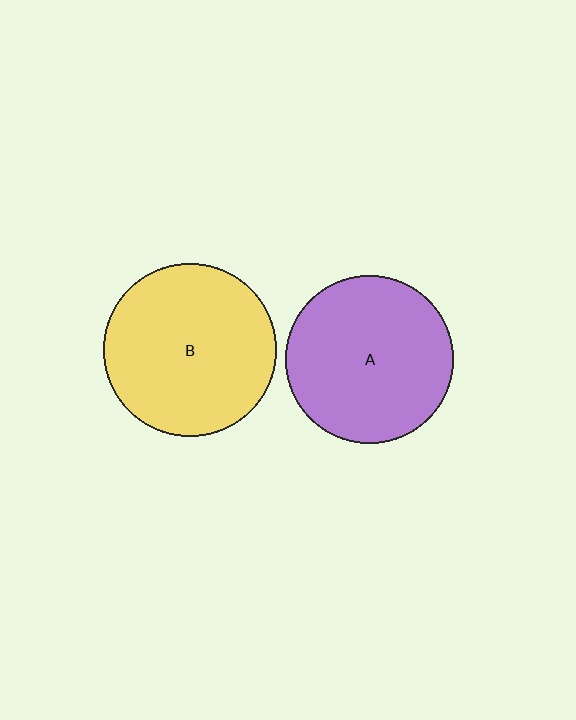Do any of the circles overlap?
No, none of the circles overlap.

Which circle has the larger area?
Circle B (yellow).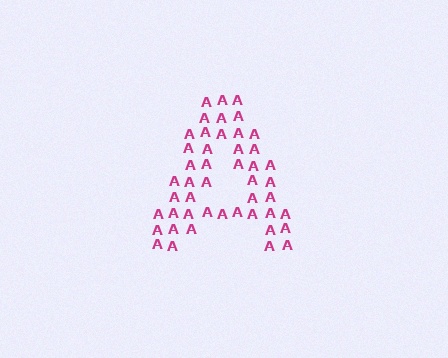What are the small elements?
The small elements are letter A's.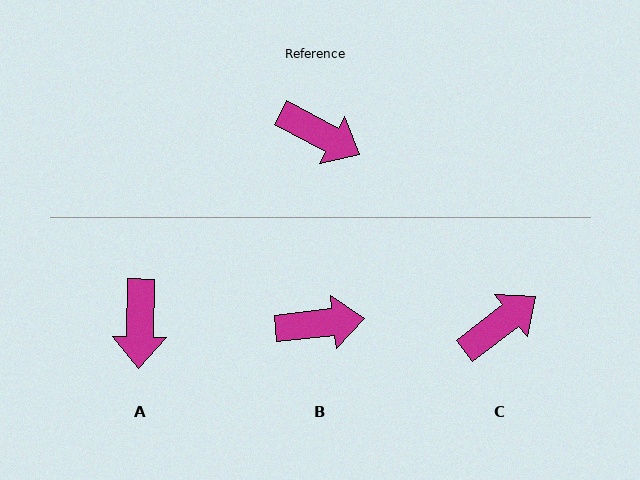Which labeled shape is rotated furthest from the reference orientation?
C, about 66 degrees away.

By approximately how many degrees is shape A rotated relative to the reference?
Approximately 64 degrees clockwise.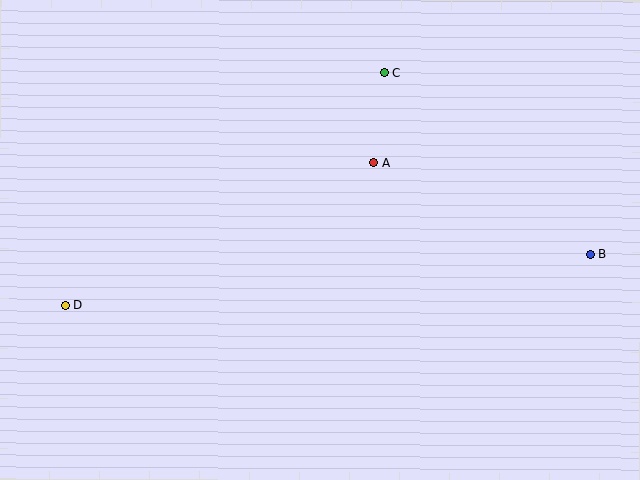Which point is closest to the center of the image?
Point A at (374, 163) is closest to the center.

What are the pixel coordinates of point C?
Point C is at (384, 73).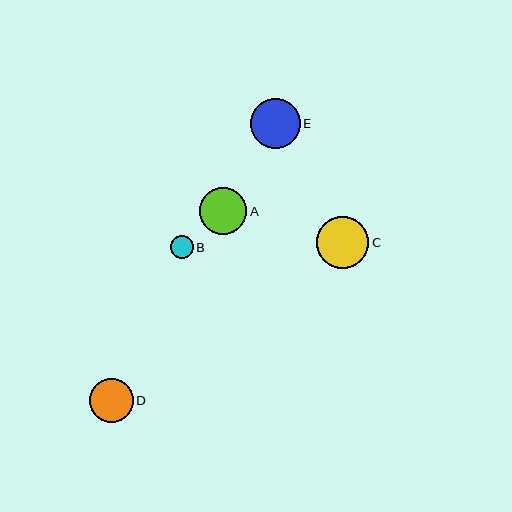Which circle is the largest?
Circle C is the largest with a size of approximately 52 pixels.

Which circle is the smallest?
Circle B is the smallest with a size of approximately 23 pixels.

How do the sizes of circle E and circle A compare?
Circle E and circle A are approximately the same size.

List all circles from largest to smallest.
From largest to smallest: C, E, A, D, B.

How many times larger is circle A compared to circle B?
Circle A is approximately 2.1 times the size of circle B.